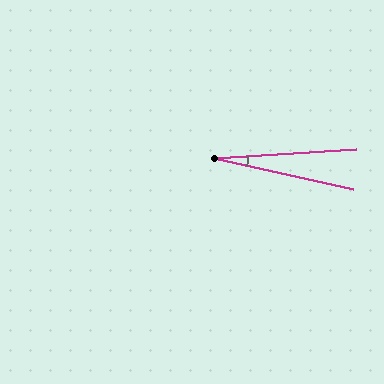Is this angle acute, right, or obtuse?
It is acute.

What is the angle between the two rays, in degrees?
Approximately 16 degrees.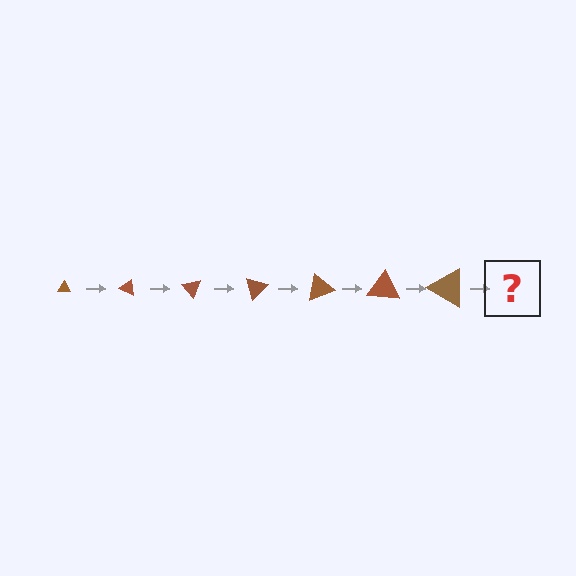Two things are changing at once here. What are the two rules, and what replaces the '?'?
The two rules are that the triangle grows larger each step and it rotates 25 degrees each step. The '?' should be a triangle, larger than the previous one and rotated 175 degrees from the start.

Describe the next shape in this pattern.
It should be a triangle, larger than the previous one and rotated 175 degrees from the start.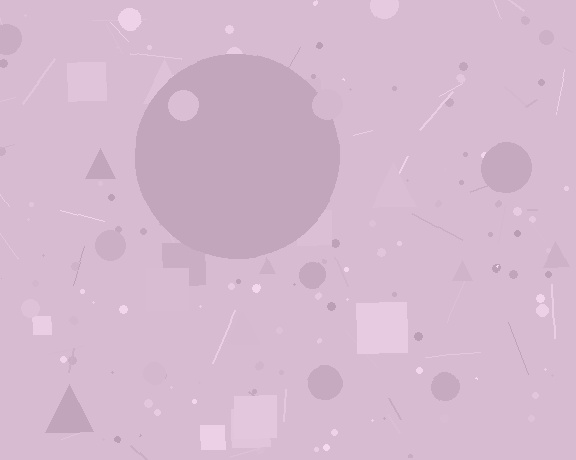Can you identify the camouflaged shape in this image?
The camouflaged shape is a circle.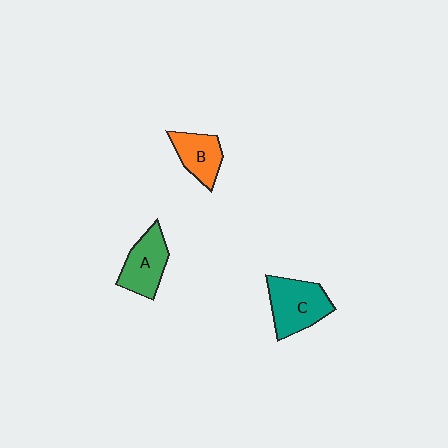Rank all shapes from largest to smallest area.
From largest to smallest: C (teal), A (green), B (orange).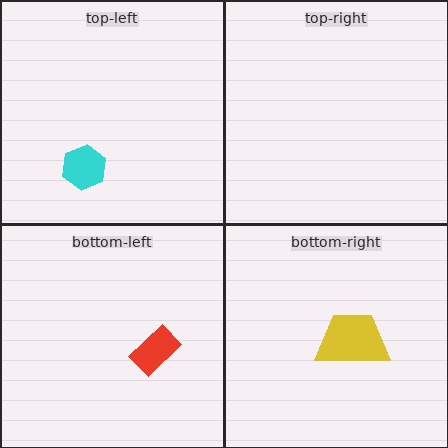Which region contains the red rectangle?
The bottom-left region.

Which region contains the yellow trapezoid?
The bottom-right region.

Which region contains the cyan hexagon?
The top-left region.